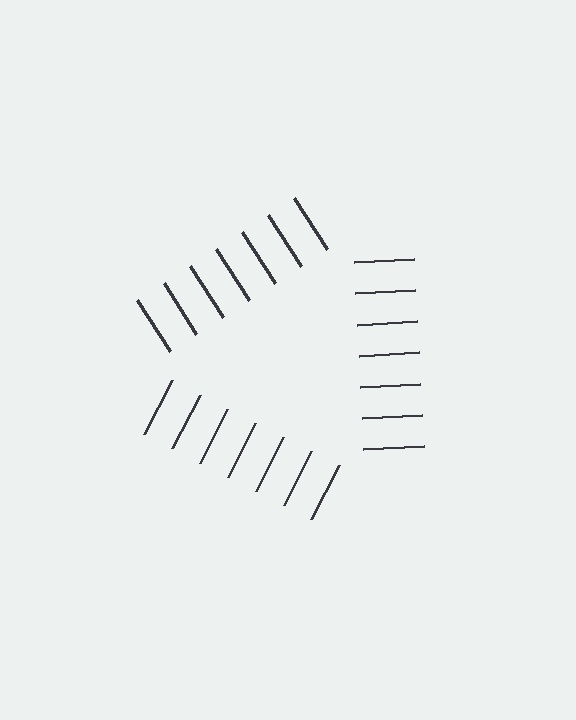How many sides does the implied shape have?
3 sides — the line-ends trace a triangle.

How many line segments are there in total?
21 — 7 along each of the 3 edges.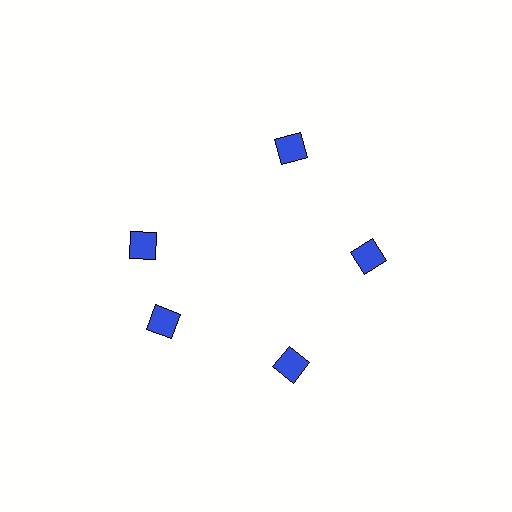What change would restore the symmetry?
The symmetry would be restored by rotating it back into even spacing with its neighbors so that all 5 diamonds sit at equal angles and equal distance from the center.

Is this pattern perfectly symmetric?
No. The 5 blue diamonds are arranged in a ring, but one element near the 10 o'clock position is rotated out of alignment along the ring, breaking the 5-fold rotational symmetry.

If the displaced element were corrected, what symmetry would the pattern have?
It would have 5-fold rotational symmetry — the pattern would map onto itself every 72 degrees.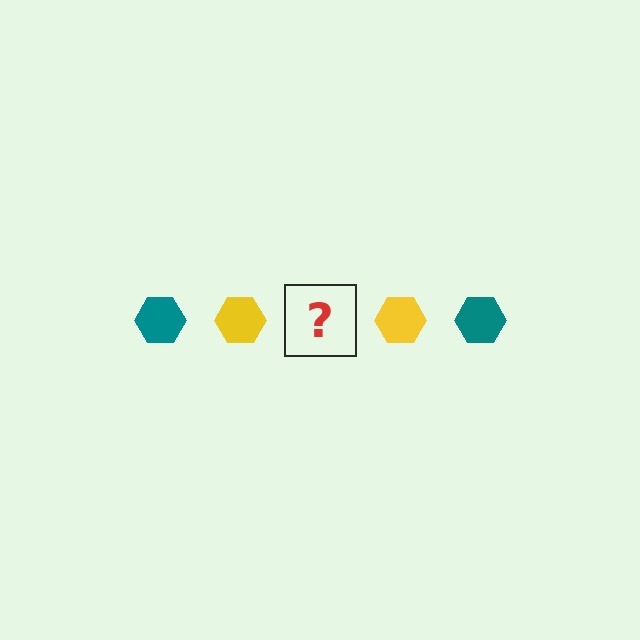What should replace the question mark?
The question mark should be replaced with a teal hexagon.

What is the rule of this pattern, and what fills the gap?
The rule is that the pattern cycles through teal, yellow hexagons. The gap should be filled with a teal hexagon.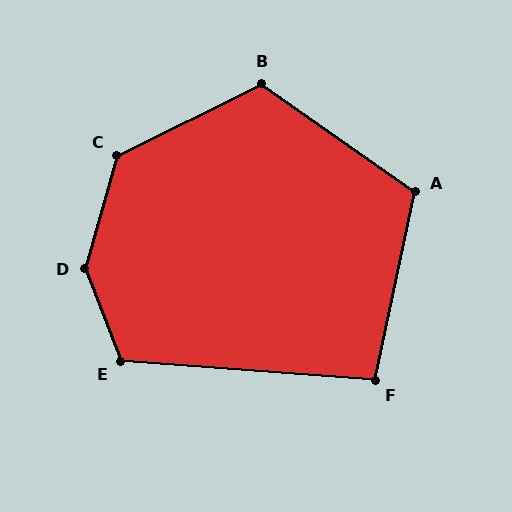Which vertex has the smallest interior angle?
F, at approximately 98 degrees.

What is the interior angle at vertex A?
Approximately 113 degrees (obtuse).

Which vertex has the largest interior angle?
D, at approximately 143 degrees.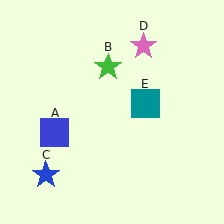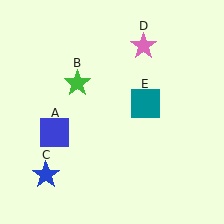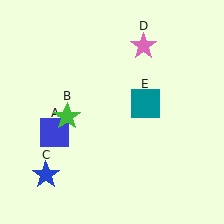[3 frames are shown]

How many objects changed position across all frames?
1 object changed position: green star (object B).